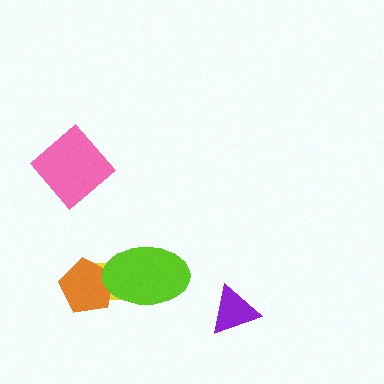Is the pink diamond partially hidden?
No, no other shape covers it.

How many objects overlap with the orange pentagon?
2 objects overlap with the orange pentagon.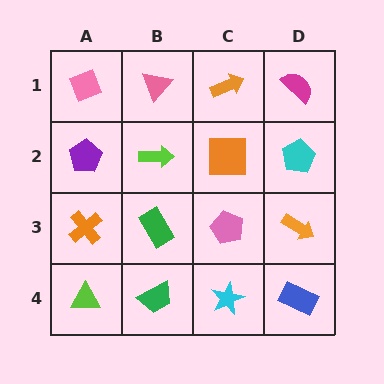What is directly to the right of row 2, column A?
A lime arrow.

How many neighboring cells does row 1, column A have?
2.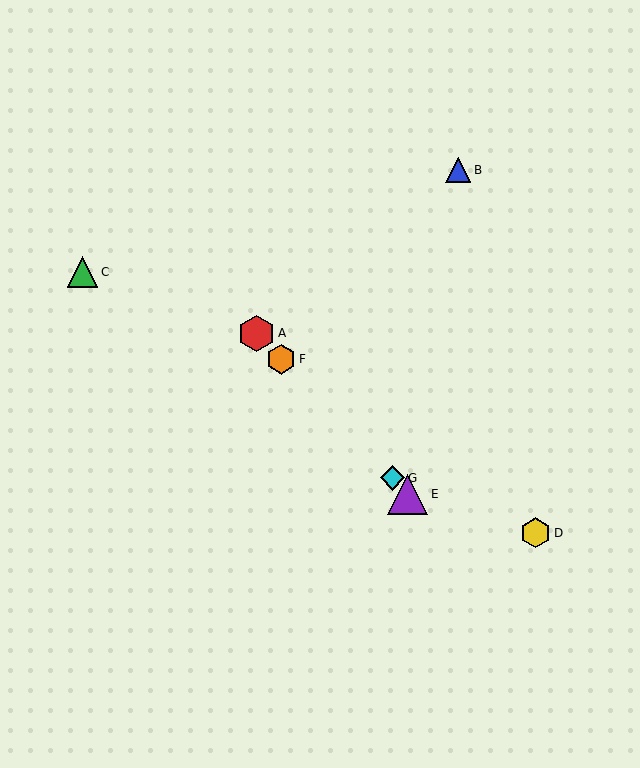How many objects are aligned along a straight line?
4 objects (A, E, F, G) are aligned along a straight line.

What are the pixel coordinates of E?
Object E is at (408, 494).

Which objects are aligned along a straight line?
Objects A, E, F, G are aligned along a straight line.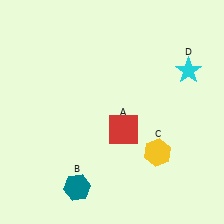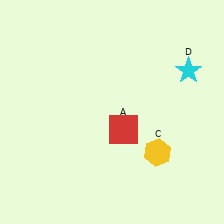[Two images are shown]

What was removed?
The teal hexagon (B) was removed in Image 2.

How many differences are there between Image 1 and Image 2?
There is 1 difference between the two images.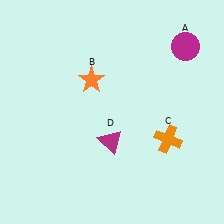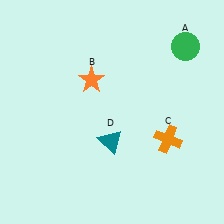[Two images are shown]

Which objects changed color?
A changed from magenta to green. D changed from magenta to teal.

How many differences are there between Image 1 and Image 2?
There are 2 differences between the two images.